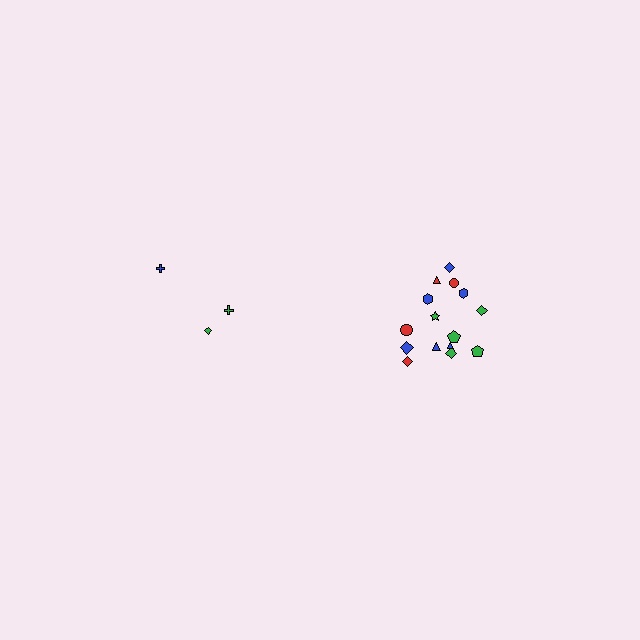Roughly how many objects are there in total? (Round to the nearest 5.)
Roughly 20 objects in total.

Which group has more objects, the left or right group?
The right group.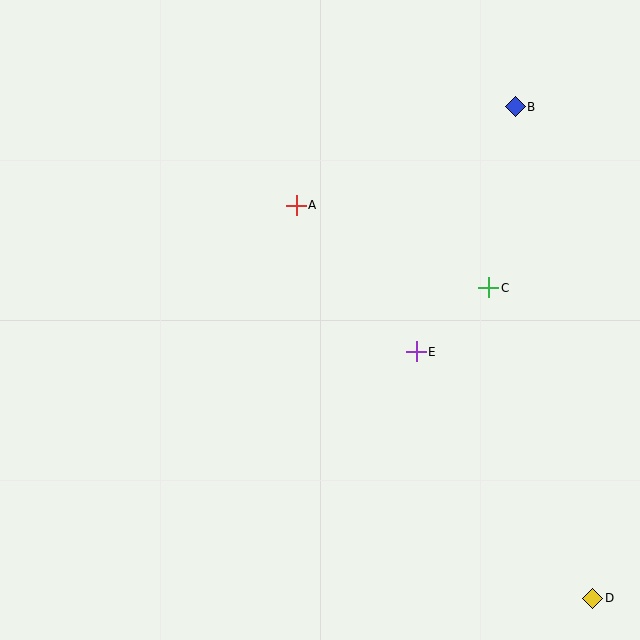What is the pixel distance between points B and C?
The distance between B and C is 183 pixels.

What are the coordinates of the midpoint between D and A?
The midpoint between D and A is at (444, 402).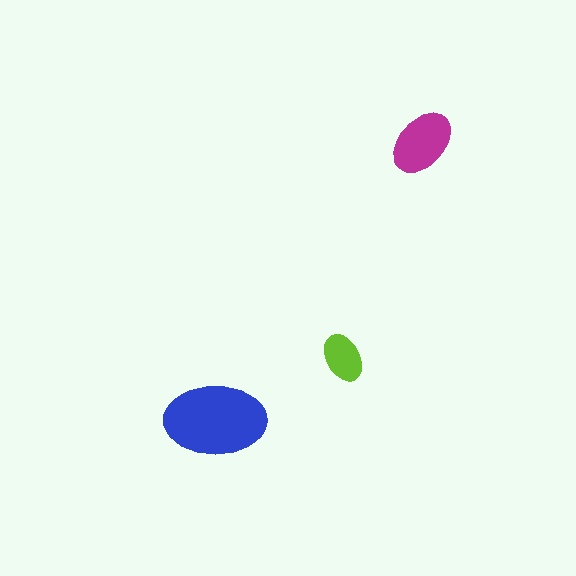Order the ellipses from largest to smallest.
the blue one, the magenta one, the lime one.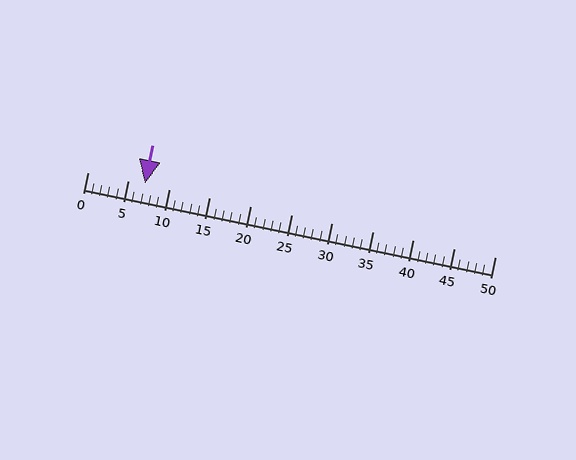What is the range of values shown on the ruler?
The ruler shows values from 0 to 50.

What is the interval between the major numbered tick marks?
The major tick marks are spaced 5 units apart.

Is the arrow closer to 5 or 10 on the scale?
The arrow is closer to 5.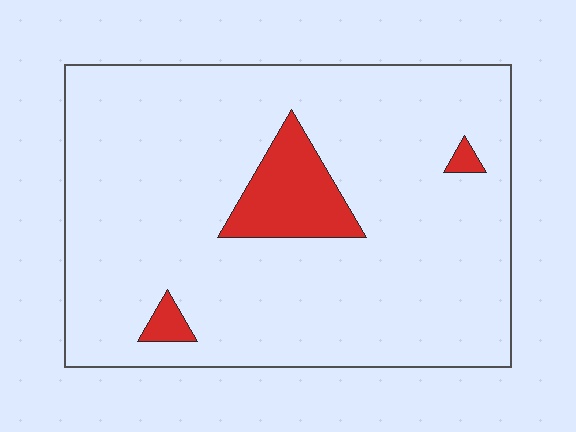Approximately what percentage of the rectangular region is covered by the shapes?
Approximately 10%.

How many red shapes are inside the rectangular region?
3.